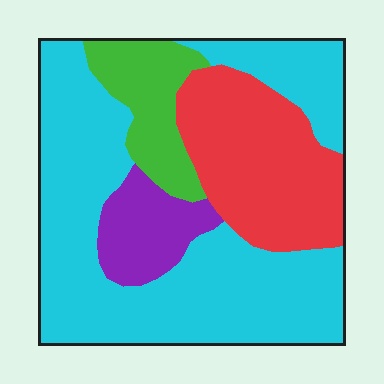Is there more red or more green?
Red.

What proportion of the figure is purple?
Purple covers about 10% of the figure.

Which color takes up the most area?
Cyan, at roughly 55%.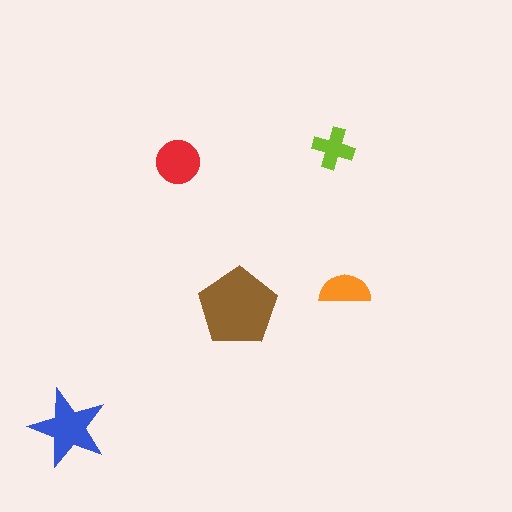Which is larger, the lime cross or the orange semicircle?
The orange semicircle.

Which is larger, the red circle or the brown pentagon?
The brown pentagon.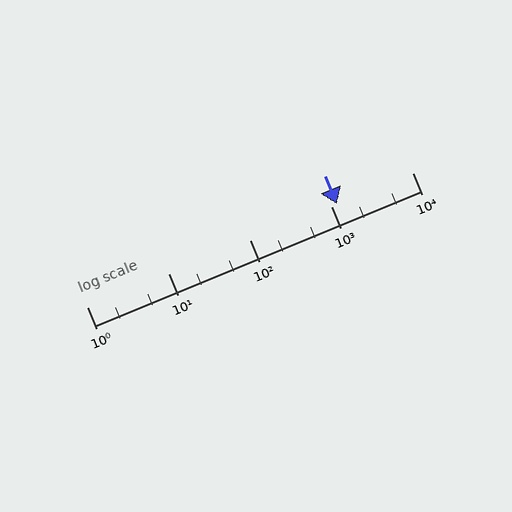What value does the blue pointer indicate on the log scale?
The pointer indicates approximately 1200.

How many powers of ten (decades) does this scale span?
The scale spans 4 decades, from 1 to 10000.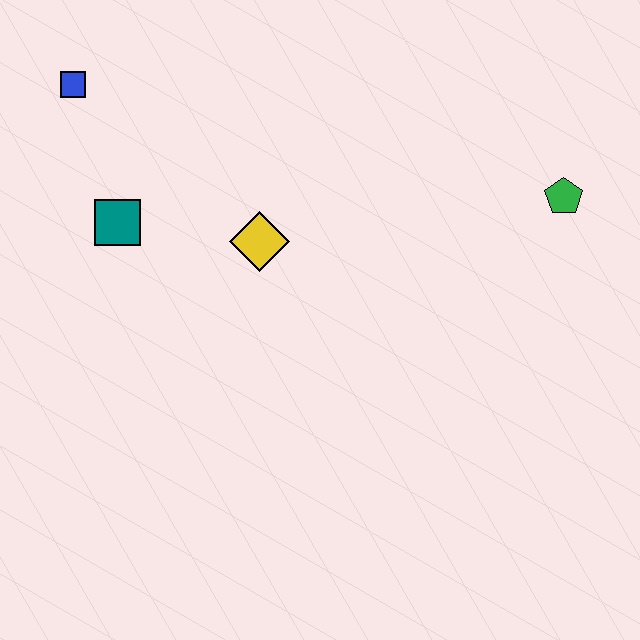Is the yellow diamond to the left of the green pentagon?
Yes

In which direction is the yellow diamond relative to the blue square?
The yellow diamond is to the right of the blue square.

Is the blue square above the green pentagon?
Yes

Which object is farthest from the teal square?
The green pentagon is farthest from the teal square.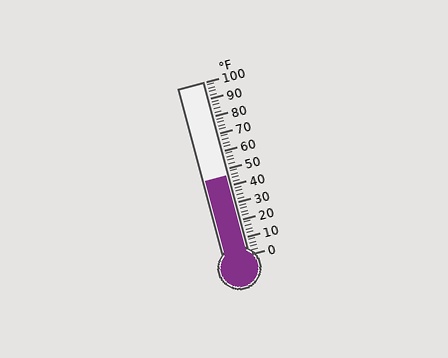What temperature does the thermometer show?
The thermometer shows approximately 46°F.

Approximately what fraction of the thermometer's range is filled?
The thermometer is filled to approximately 45% of its range.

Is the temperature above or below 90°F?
The temperature is below 90°F.